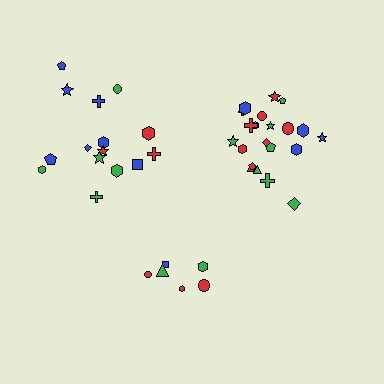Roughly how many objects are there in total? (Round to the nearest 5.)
Roughly 45 objects in total.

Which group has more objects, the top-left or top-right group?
The top-right group.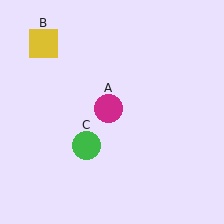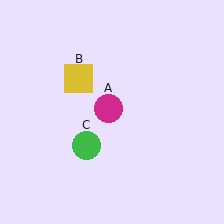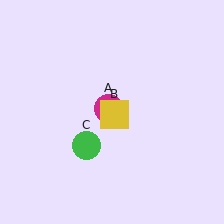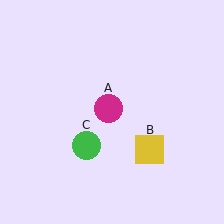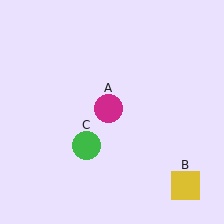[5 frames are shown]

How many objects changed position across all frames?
1 object changed position: yellow square (object B).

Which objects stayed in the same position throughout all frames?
Magenta circle (object A) and green circle (object C) remained stationary.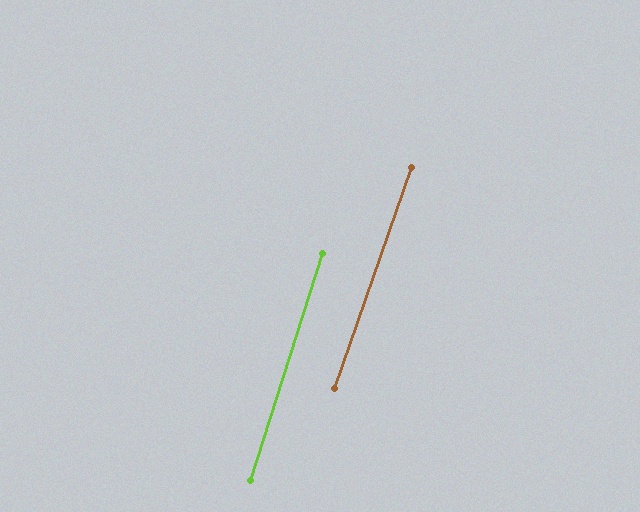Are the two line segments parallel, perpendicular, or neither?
Parallel — their directions differ by only 1.7°.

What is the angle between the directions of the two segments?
Approximately 2 degrees.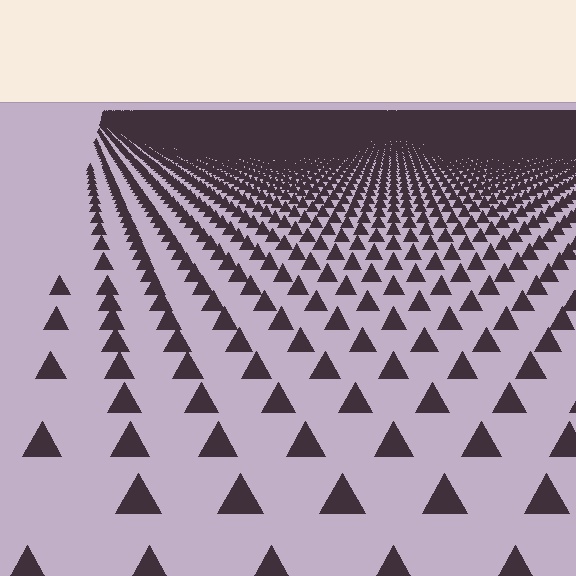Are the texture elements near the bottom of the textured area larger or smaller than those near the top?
Larger. Near the bottom, elements are closer to the viewer and appear at a bigger on-screen size.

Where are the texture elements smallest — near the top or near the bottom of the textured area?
Near the top.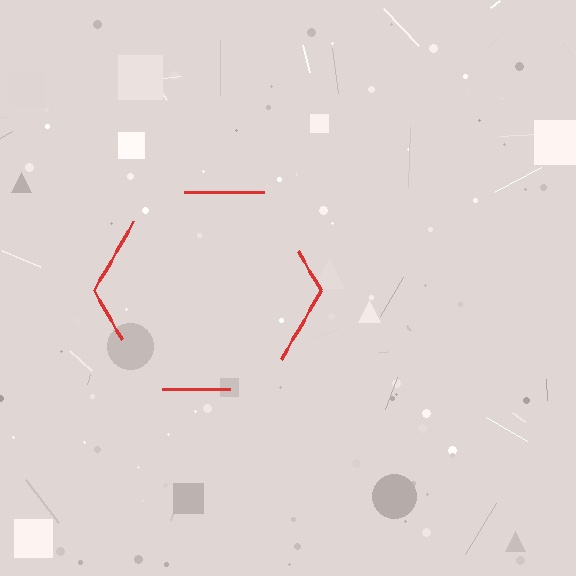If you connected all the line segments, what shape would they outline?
They would outline a hexagon.